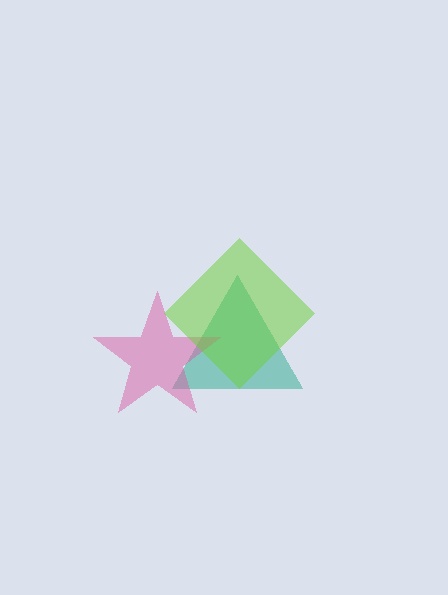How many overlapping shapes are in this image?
There are 3 overlapping shapes in the image.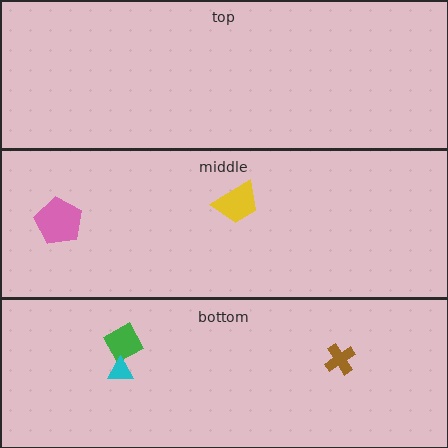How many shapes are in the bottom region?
3.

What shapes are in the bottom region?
The green diamond, the cyan triangle, the brown cross.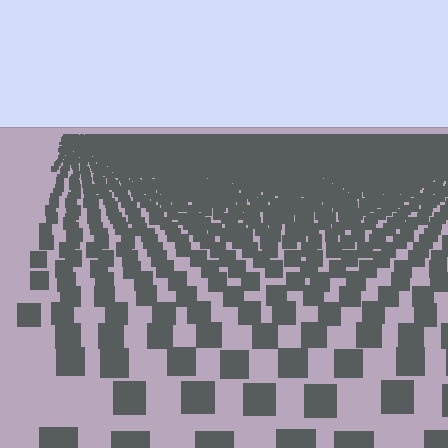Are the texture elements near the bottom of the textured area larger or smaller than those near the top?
Larger. Near the bottom, elements are closer to the viewer and appear at a bigger on-screen size.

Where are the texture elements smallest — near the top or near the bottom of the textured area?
Near the top.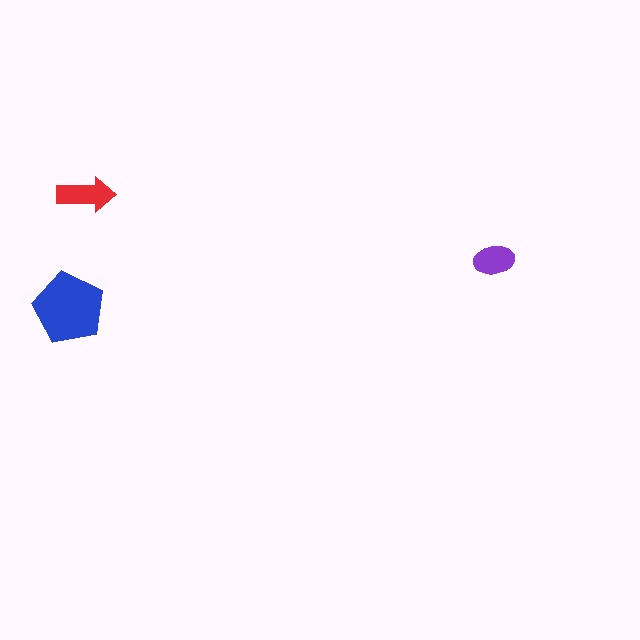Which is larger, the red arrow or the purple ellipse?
The red arrow.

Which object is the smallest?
The purple ellipse.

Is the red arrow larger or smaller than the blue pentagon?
Smaller.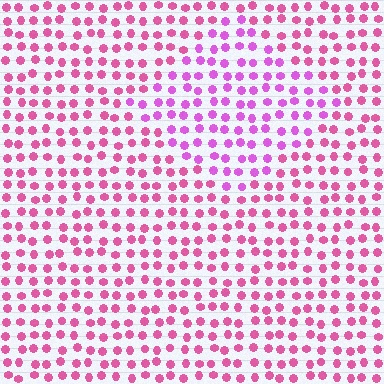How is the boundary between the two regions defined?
The boundary is defined purely by a slight shift in hue (about 29 degrees). Spacing, size, and orientation are identical on both sides.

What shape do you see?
I see a diamond.